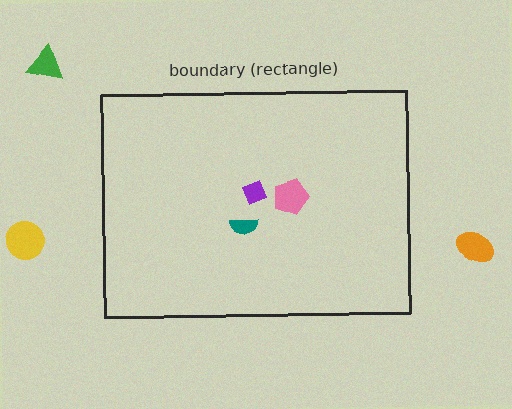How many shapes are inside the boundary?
3 inside, 3 outside.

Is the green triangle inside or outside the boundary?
Outside.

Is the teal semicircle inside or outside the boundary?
Inside.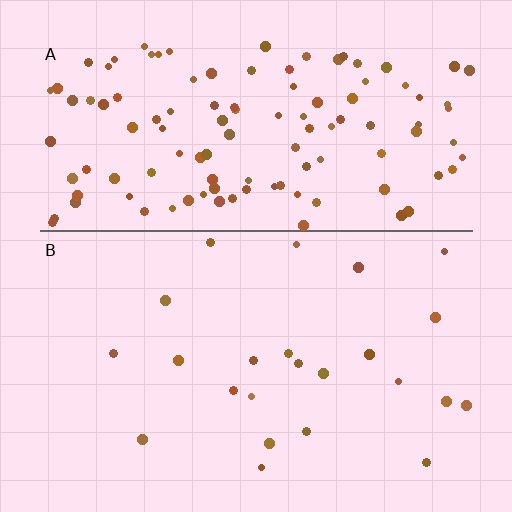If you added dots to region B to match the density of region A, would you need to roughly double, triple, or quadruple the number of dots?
Approximately quadruple.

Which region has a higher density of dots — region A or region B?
A (the top).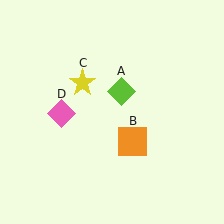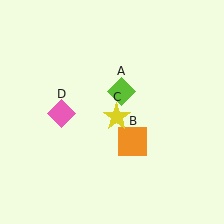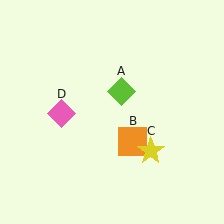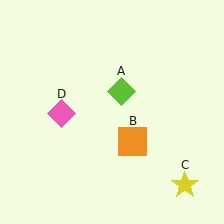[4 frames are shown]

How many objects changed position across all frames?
1 object changed position: yellow star (object C).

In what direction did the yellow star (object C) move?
The yellow star (object C) moved down and to the right.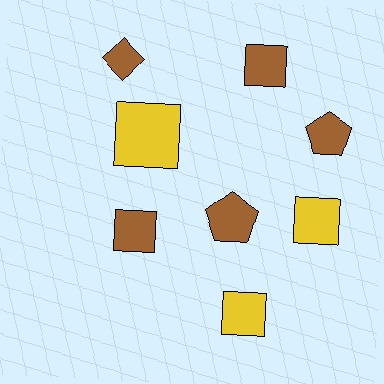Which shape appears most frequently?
Square, with 5 objects.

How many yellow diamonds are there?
There are no yellow diamonds.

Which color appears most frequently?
Brown, with 5 objects.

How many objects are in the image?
There are 8 objects.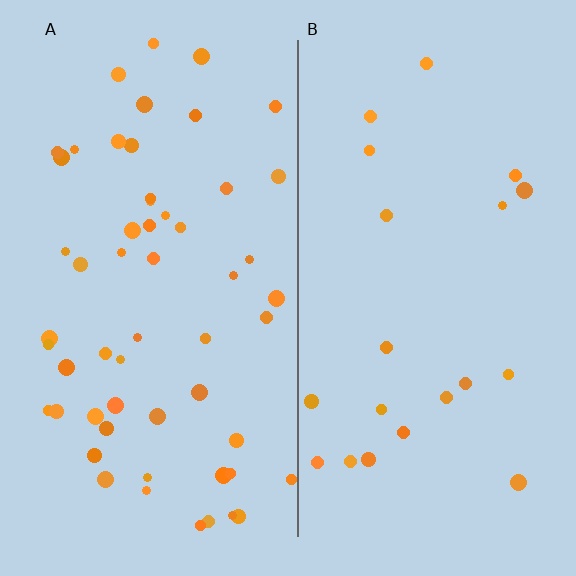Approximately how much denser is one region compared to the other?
Approximately 2.7× — region A over region B.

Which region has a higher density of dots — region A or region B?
A (the left).